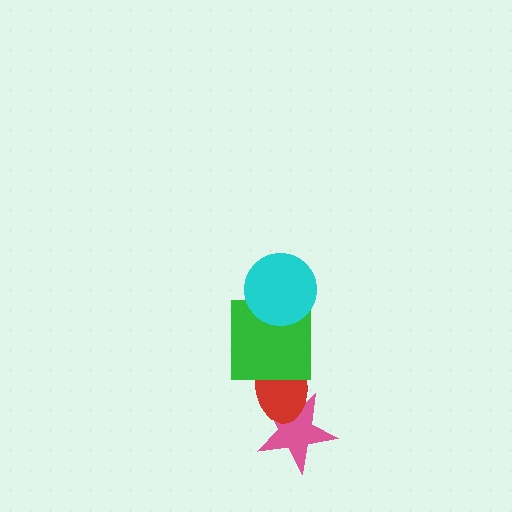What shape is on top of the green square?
The cyan circle is on top of the green square.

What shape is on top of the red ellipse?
The green square is on top of the red ellipse.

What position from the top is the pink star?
The pink star is 4th from the top.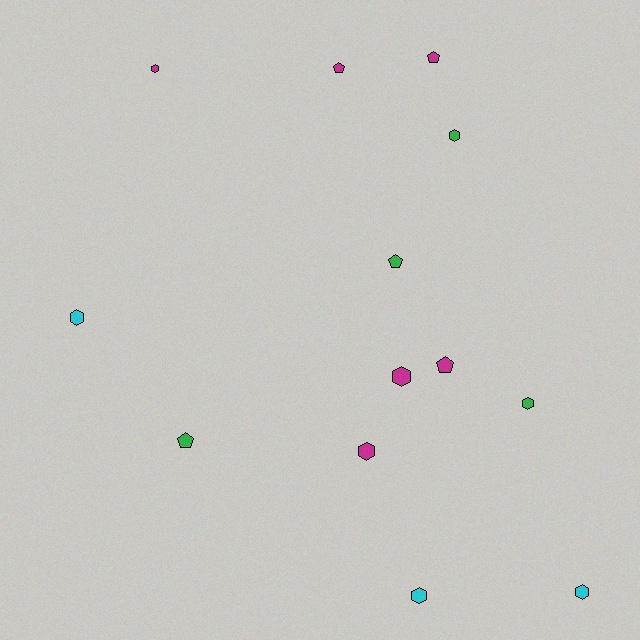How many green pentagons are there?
There are 2 green pentagons.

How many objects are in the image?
There are 13 objects.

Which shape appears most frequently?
Hexagon, with 8 objects.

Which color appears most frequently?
Magenta, with 6 objects.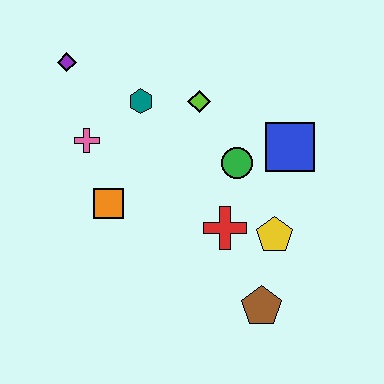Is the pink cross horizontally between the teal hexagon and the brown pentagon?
No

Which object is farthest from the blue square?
The purple diamond is farthest from the blue square.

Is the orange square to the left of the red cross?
Yes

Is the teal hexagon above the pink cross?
Yes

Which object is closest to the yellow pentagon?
The red cross is closest to the yellow pentagon.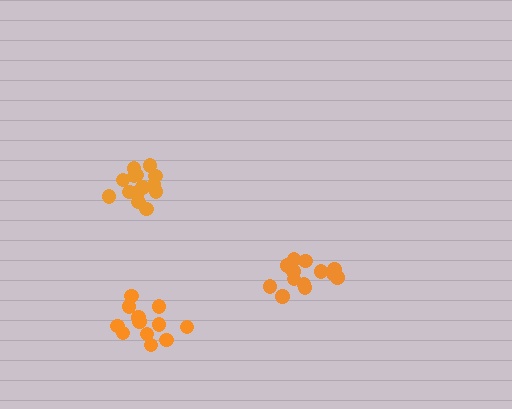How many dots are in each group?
Group 1: 13 dots, Group 2: 12 dots, Group 3: 14 dots (39 total).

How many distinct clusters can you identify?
There are 3 distinct clusters.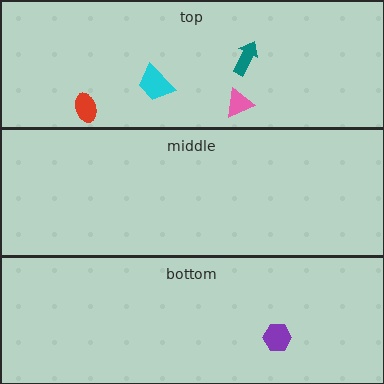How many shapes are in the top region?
4.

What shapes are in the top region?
The pink triangle, the red ellipse, the teal arrow, the cyan trapezoid.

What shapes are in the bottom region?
The purple hexagon.